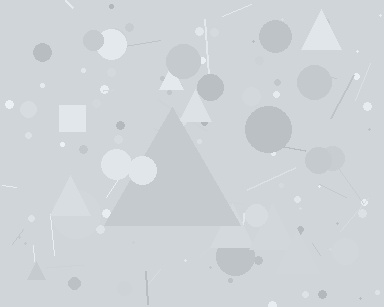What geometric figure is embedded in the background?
A triangle is embedded in the background.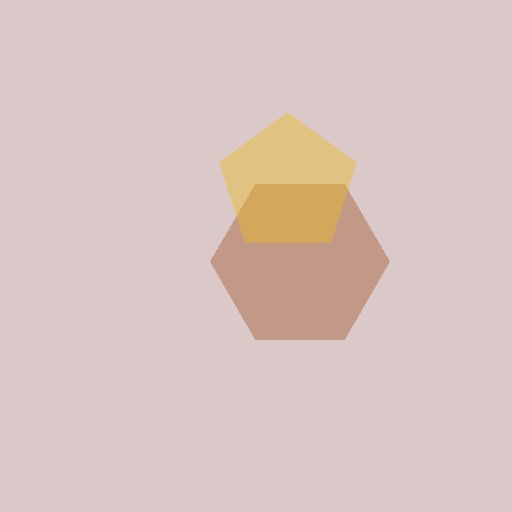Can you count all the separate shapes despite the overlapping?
Yes, there are 2 separate shapes.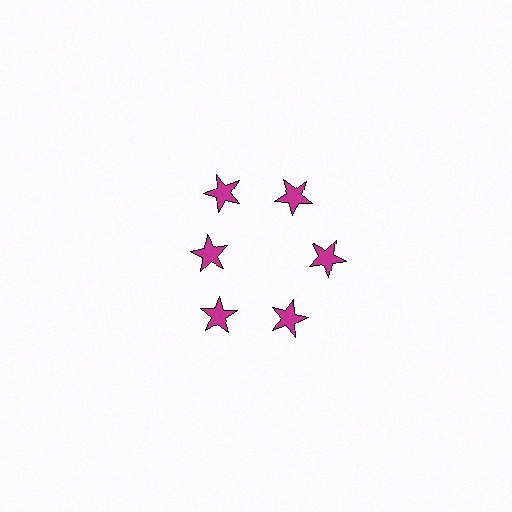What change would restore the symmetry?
The symmetry would be restored by moving it outward, back onto the ring so that all 6 stars sit at equal angles and equal distance from the center.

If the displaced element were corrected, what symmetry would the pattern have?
It would have 6-fold rotational symmetry — the pattern would map onto itself every 60 degrees.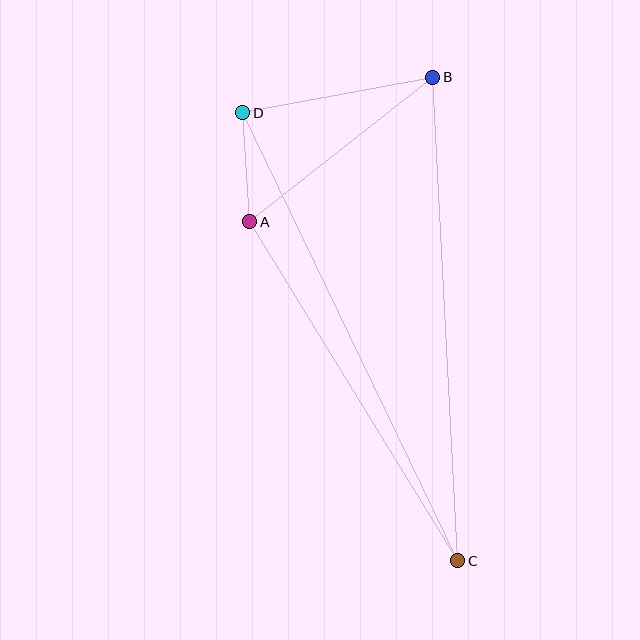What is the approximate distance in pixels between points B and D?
The distance between B and D is approximately 193 pixels.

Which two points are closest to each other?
Points A and D are closest to each other.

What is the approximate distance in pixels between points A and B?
The distance between A and B is approximately 233 pixels.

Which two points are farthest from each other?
Points C and D are farthest from each other.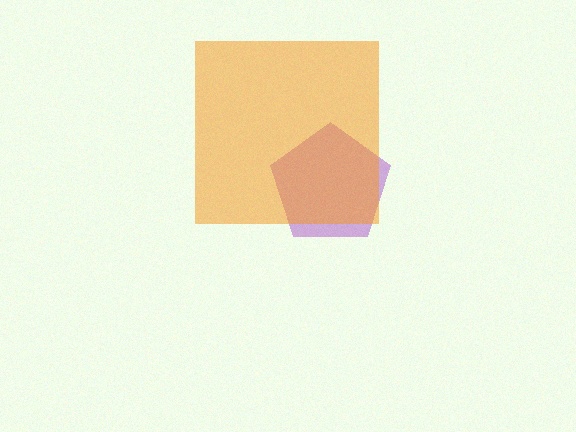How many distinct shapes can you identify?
There are 2 distinct shapes: a purple pentagon, an orange square.